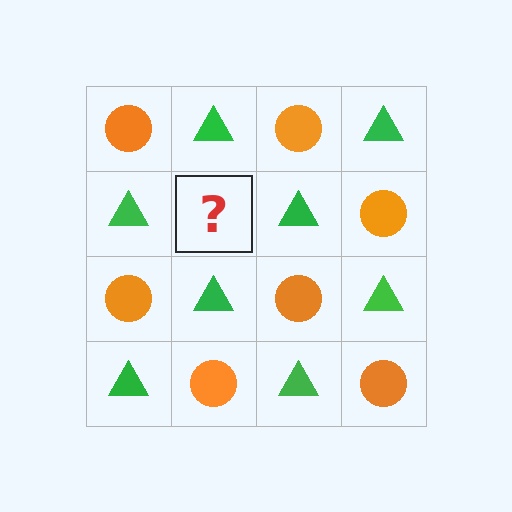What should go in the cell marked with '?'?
The missing cell should contain an orange circle.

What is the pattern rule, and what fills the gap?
The rule is that it alternates orange circle and green triangle in a checkerboard pattern. The gap should be filled with an orange circle.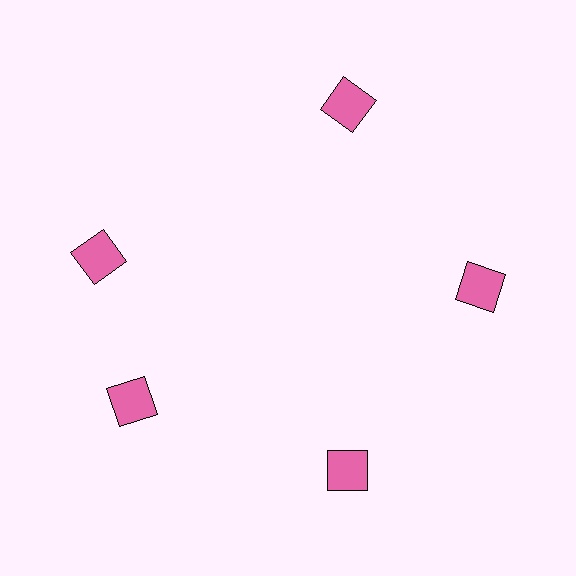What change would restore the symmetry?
The symmetry would be restored by rotating it back into even spacing with its neighbors so that all 5 squares sit at equal angles and equal distance from the center.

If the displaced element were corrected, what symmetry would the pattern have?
It would have 5-fold rotational symmetry — the pattern would map onto itself every 72 degrees.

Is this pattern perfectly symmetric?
No. The 5 pink squares are arranged in a ring, but one element near the 10 o'clock position is rotated out of alignment along the ring, breaking the 5-fold rotational symmetry.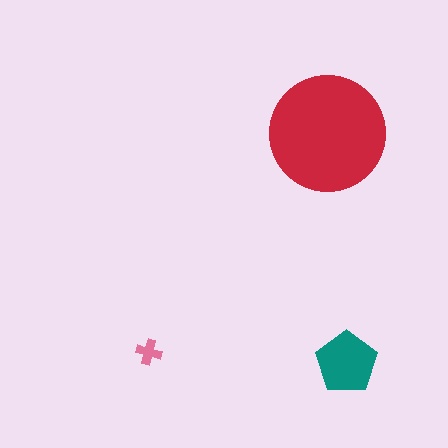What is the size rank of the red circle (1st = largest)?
1st.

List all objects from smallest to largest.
The pink cross, the teal pentagon, the red circle.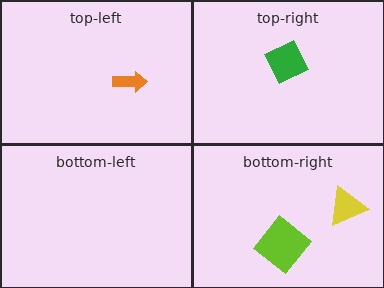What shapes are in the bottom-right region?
The lime diamond, the yellow triangle.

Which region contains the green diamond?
The top-right region.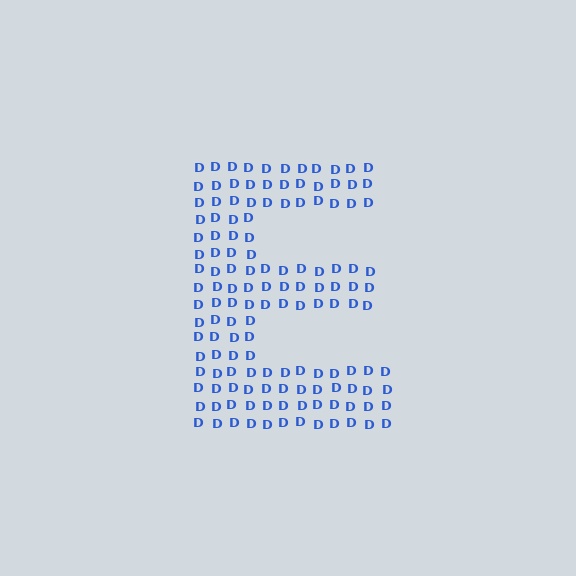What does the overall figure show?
The overall figure shows the letter E.